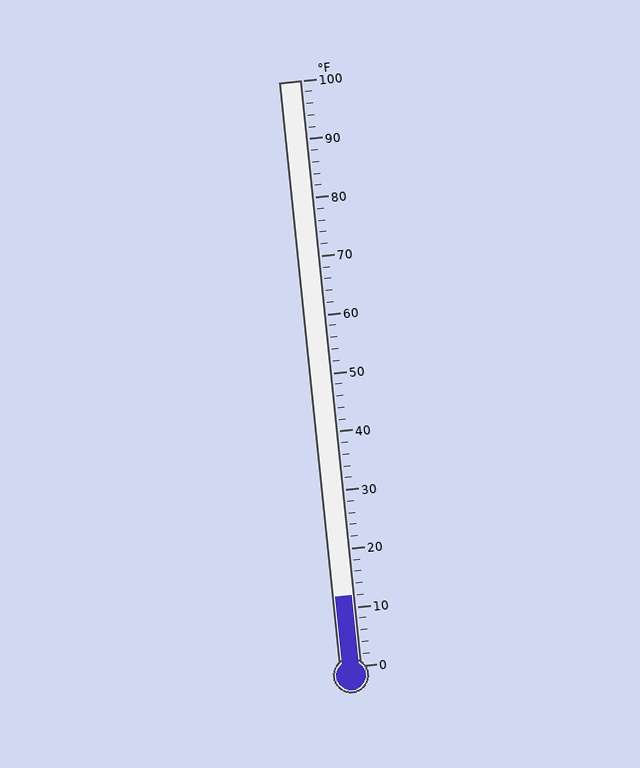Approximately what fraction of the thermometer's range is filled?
The thermometer is filled to approximately 10% of its range.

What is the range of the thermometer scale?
The thermometer scale ranges from 0°F to 100°F.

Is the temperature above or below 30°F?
The temperature is below 30°F.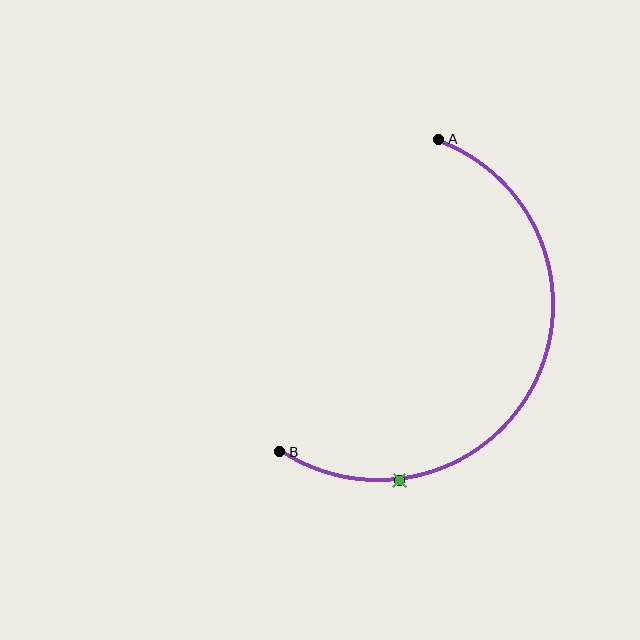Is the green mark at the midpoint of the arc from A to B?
No. The green mark lies on the arc but is closer to endpoint B. The arc midpoint would be at the point on the curve equidistant along the arc from both A and B.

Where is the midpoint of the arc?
The arc midpoint is the point on the curve farthest from the straight line joining A and B. It sits to the right of that line.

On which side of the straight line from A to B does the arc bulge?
The arc bulges to the right of the straight line connecting A and B.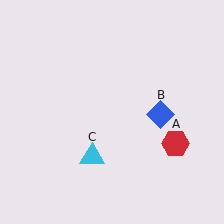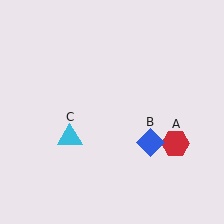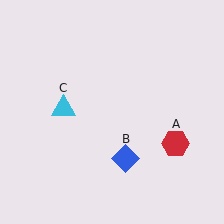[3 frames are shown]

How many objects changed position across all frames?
2 objects changed position: blue diamond (object B), cyan triangle (object C).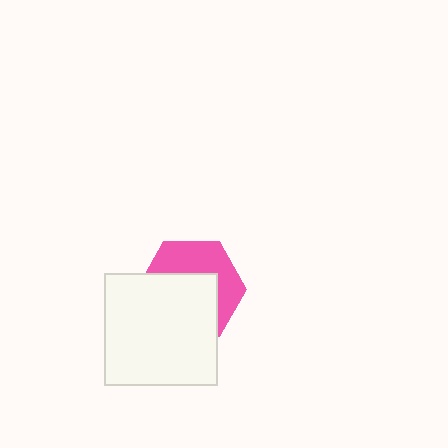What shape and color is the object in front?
The object in front is a white square.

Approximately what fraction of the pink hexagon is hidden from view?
Roughly 56% of the pink hexagon is hidden behind the white square.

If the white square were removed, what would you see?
You would see the complete pink hexagon.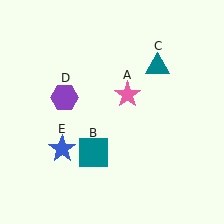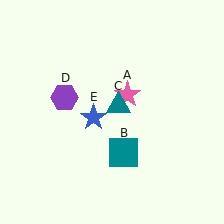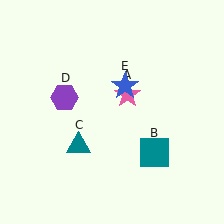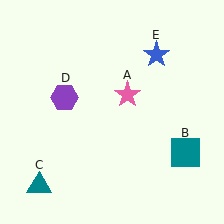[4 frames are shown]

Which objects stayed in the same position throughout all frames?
Pink star (object A) and purple hexagon (object D) remained stationary.